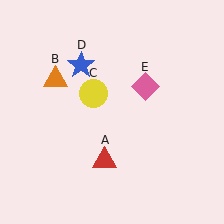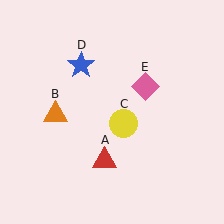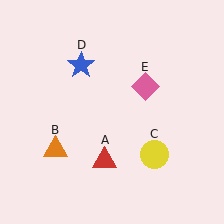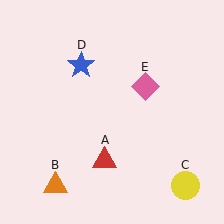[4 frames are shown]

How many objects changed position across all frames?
2 objects changed position: orange triangle (object B), yellow circle (object C).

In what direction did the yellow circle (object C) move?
The yellow circle (object C) moved down and to the right.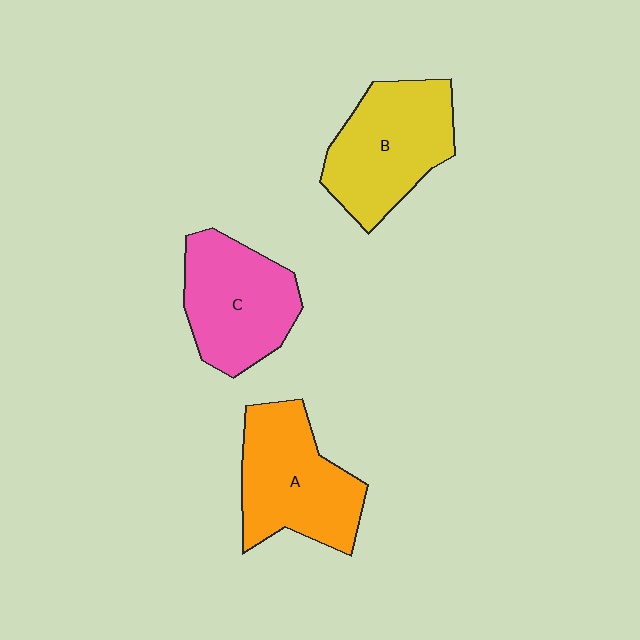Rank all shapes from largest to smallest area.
From largest to smallest: B (yellow), A (orange), C (pink).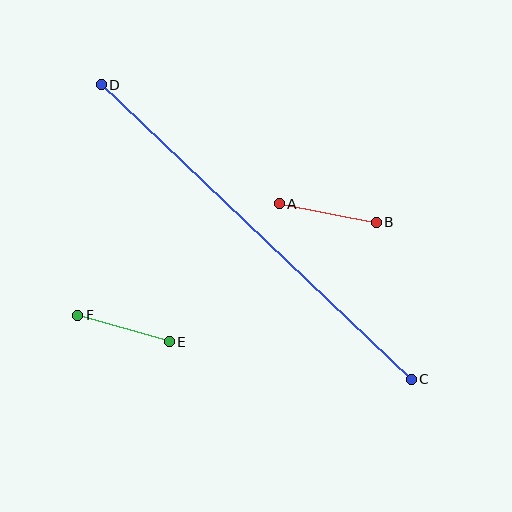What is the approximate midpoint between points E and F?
The midpoint is at approximately (123, 328) pixels.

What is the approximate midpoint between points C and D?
The midpoint is at approximately (256, 232) pixels.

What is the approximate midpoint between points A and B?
The midpoint is at approximately (328, 213) pixels.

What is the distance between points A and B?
The distance is approximately 99 pixels.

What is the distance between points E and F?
The distance is approximately 95 pixels.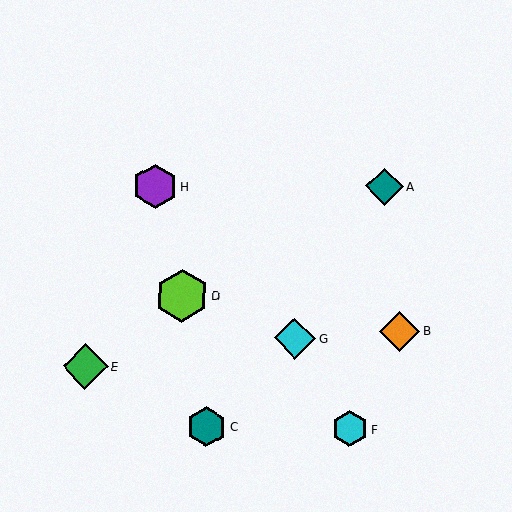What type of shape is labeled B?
Shape B is an orange diamond.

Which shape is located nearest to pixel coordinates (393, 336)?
The orange diamond (labeled B) at (400, 331) is nearest to that location.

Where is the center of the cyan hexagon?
The center of the cyan hexagon is at (349, 429).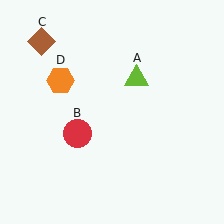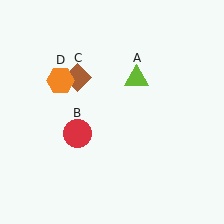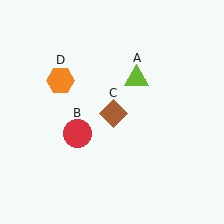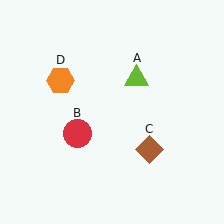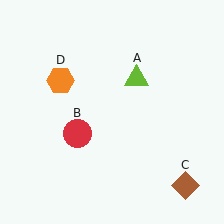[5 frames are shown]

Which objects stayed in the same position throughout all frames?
Lime triangle (object A) and red circle (object B) and orange hexagon (object D) remained stationary.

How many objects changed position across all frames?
1 object changed position: brown diamond (object C).